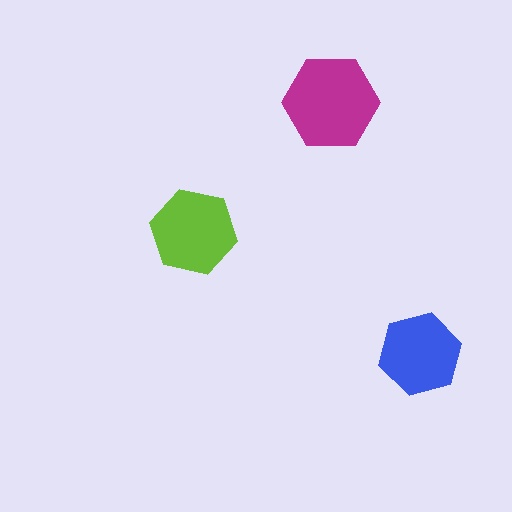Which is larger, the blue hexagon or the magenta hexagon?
The magenta one.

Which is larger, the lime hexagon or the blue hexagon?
The lime one.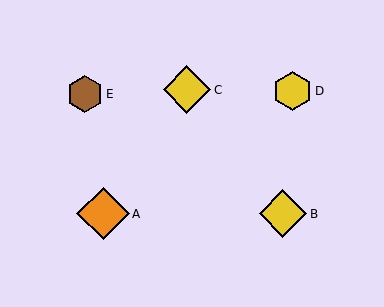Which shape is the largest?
The orange diamond (labeled A) is the largest.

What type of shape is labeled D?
Shape D is a yellow hexagon.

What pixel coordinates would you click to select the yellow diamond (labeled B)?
Click at (283, 214) to select the yellow diamond B.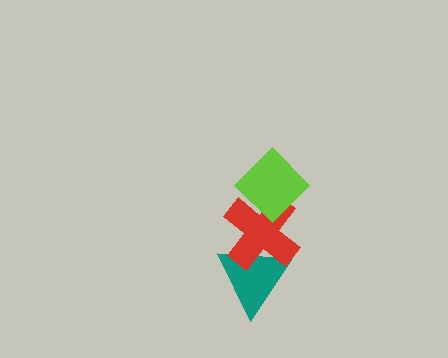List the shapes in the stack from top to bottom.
From top to bottom: the lime diamond, the red cross, the teal triangle.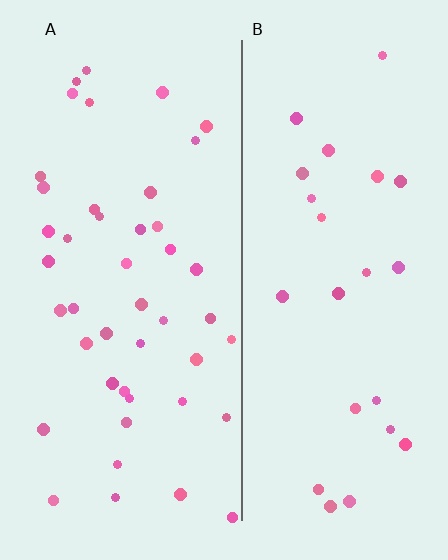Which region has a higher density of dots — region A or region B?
A (the left).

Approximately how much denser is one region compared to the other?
Approximately 1.8× — region A over region B.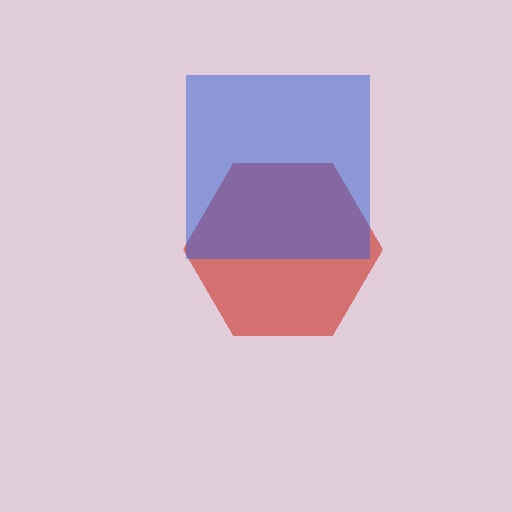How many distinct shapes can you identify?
There are 2 distinct shapes: a red hexagon, a blue square.